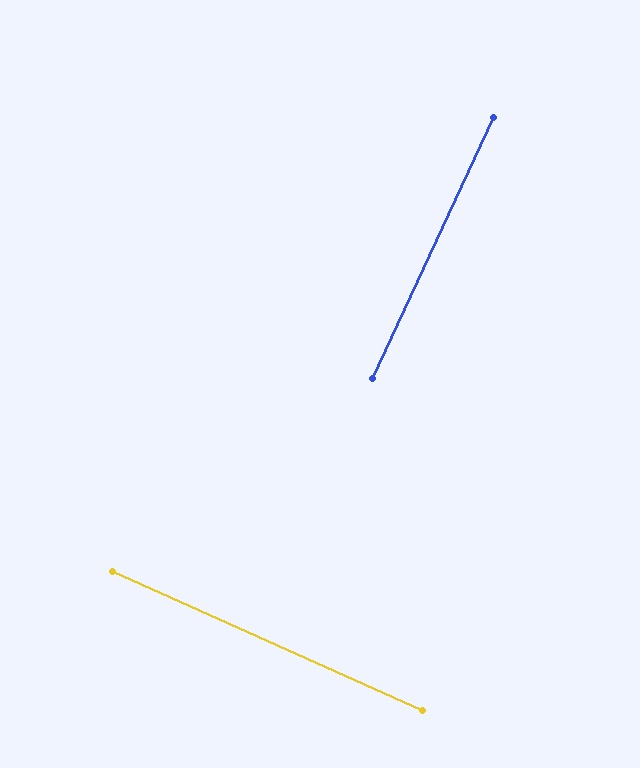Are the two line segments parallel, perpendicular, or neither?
Perpendicular — they meet at approximately 89°.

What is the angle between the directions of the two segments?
Approximately 89 degrees.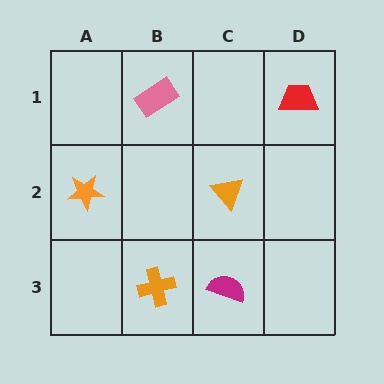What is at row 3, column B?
An orange cross.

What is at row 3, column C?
A magenta semicircle.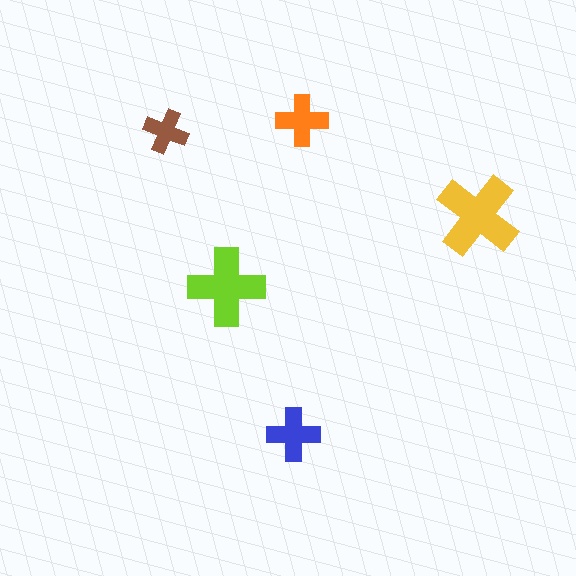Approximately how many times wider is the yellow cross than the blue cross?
About 1.5 times wider.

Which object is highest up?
The orange cross is topmost.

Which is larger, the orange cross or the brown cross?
The orange one.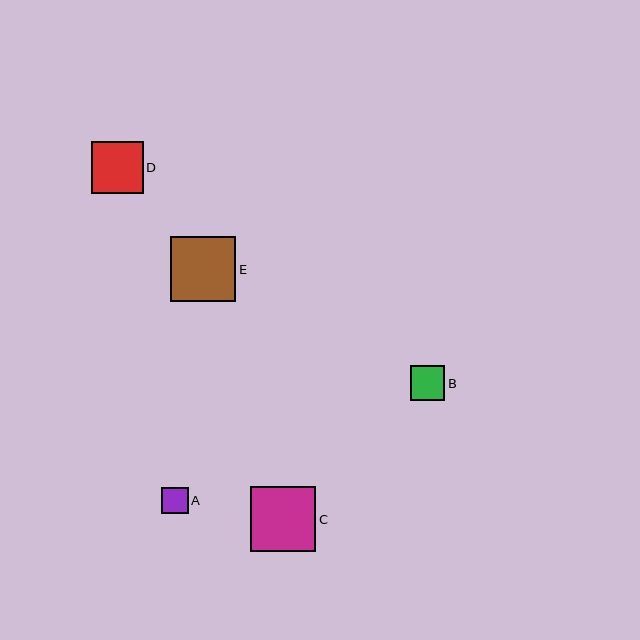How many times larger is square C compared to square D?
Square C is approximately 1.3 times the size of square D.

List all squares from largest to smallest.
From largest to smallest: C, E, D, B, A.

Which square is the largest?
Square C is the largest with a size of approximately 65 pixels.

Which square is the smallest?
Square A is the smallest with a size of approximately 26 pixels.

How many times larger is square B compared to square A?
Square B is approximately 1.3 times the size of square A.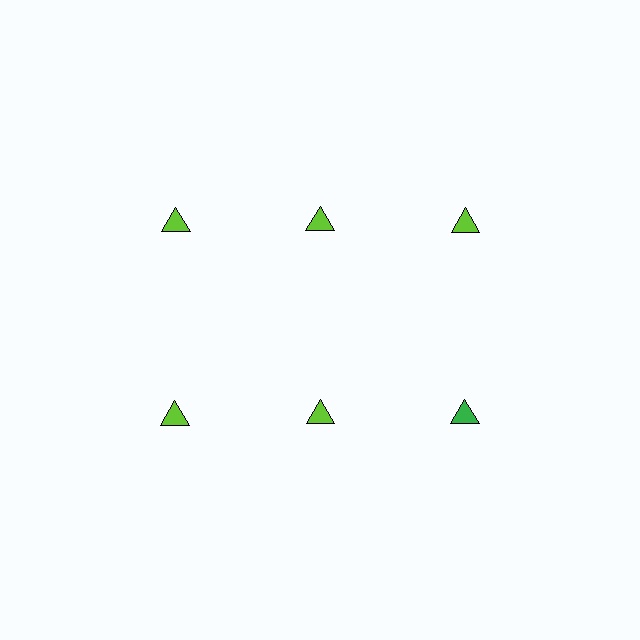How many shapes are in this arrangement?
There are 6 shapes arranged in a grid pattern.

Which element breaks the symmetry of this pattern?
The green triangle in the second row, center column breaks the symmetry. All other shapes are lime triangles.